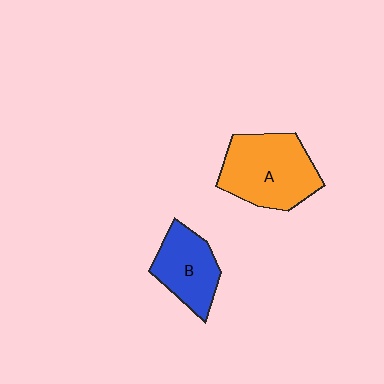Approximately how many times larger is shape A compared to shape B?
Approximately 1.5 times.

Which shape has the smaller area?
Shape B (blue).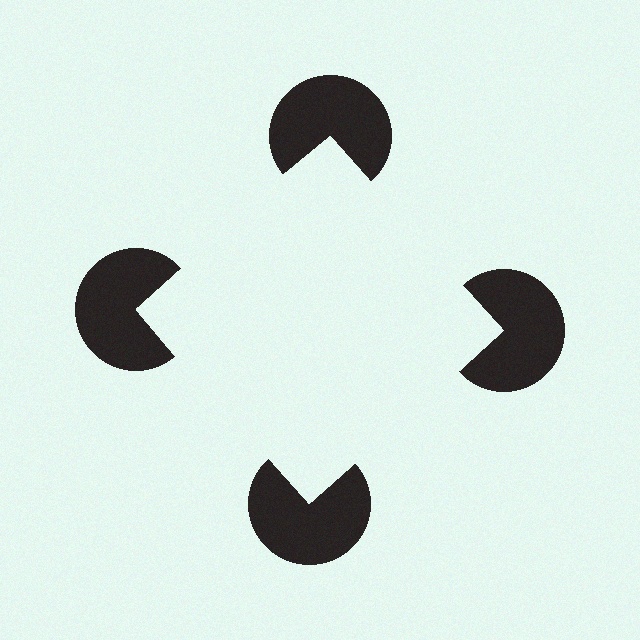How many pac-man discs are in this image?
There are 4 — one at each vertex of the illusory square.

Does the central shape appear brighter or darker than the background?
It typically appears slightly brighter than the background, even though no actual brightness change is drawn.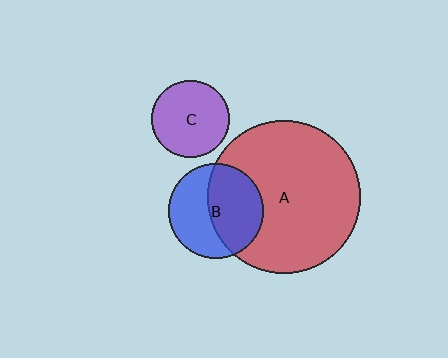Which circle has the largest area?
Circle A (red).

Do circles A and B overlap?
Yes.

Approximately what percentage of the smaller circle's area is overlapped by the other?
Approximately 55%.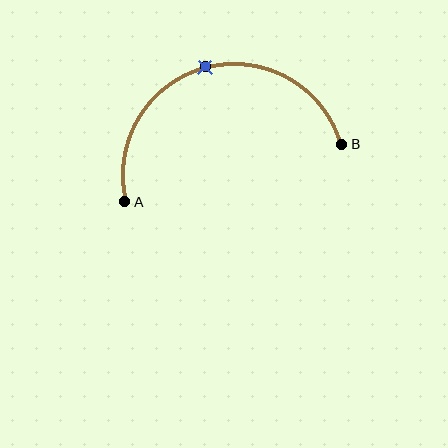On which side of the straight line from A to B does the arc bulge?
The arc bulges above the straight line connecting A and B.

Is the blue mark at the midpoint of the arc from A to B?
Yes. The blue mark lies on the arc at equal arc-length from both A and B — it is the arc midpoint.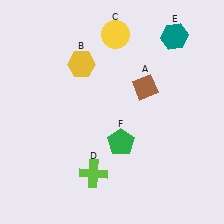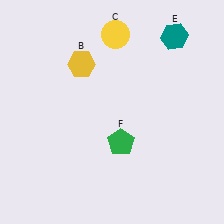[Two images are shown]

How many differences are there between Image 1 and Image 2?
There are 2 differences between the two images.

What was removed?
The lime cross (D), the brown diamond (A) were removed in Image 2.